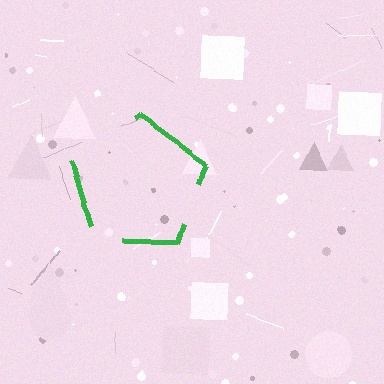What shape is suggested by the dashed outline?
The dashed outline suggests a pentagon.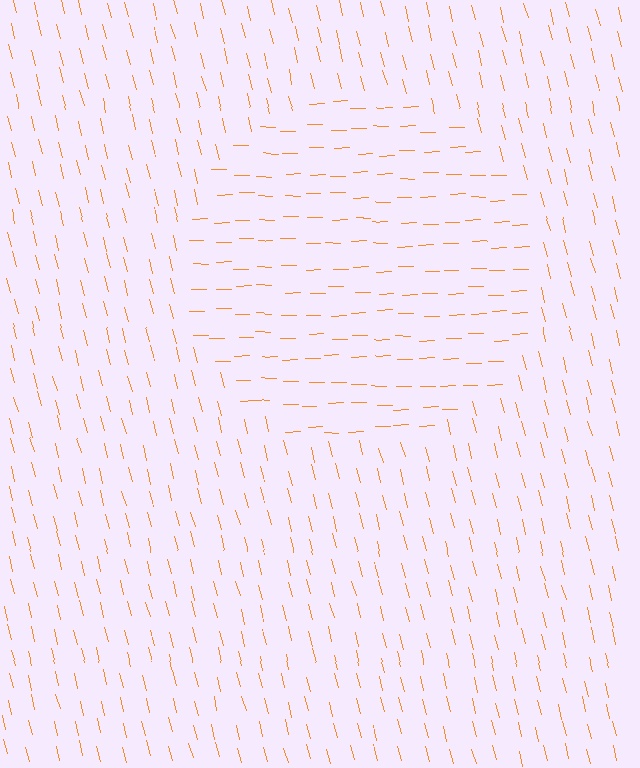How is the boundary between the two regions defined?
The boundary is defined purely by a change in line orientation (approximately 77 degrees difference). All lines are the same color and thickness.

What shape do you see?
I see a circle.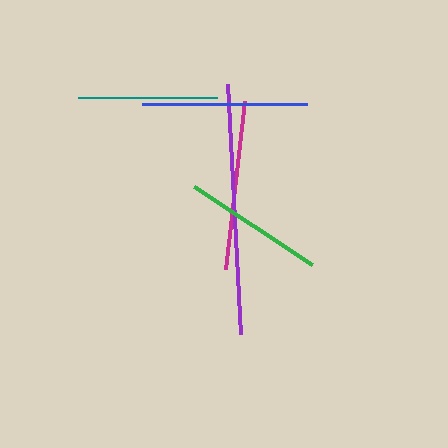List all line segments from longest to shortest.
From longest to shortest: purple, magenta, blue, green, teal.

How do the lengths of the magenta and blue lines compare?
The magenta and blue lines are approximately the same length.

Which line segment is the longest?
The purple line is the longest at approximately 250 pixels.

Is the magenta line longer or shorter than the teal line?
The magenta line is longer than the teal line.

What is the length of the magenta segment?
The magenta segment is approximately 169 pixels long.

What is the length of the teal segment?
The teal segment is approximately 139 pixels long.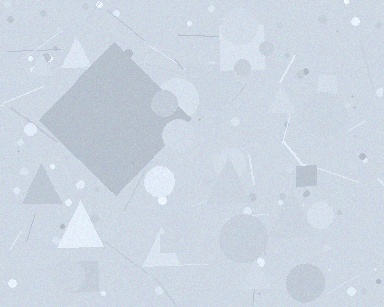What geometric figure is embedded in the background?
A diamond is embedded in the background.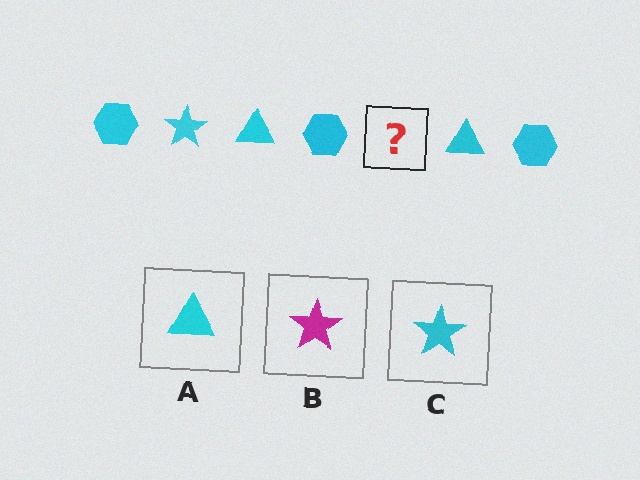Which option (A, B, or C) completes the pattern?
C.